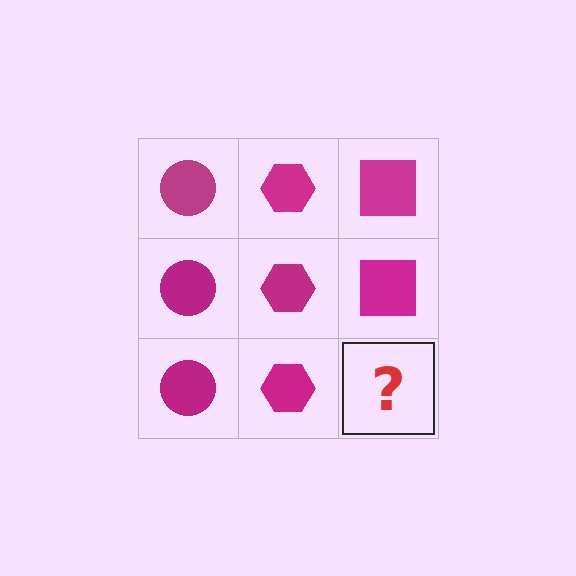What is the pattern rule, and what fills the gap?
The rule is that each column has a consistent shape. The gap should be filled with a magenta square.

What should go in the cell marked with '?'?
The missing cell should contain a magenta square.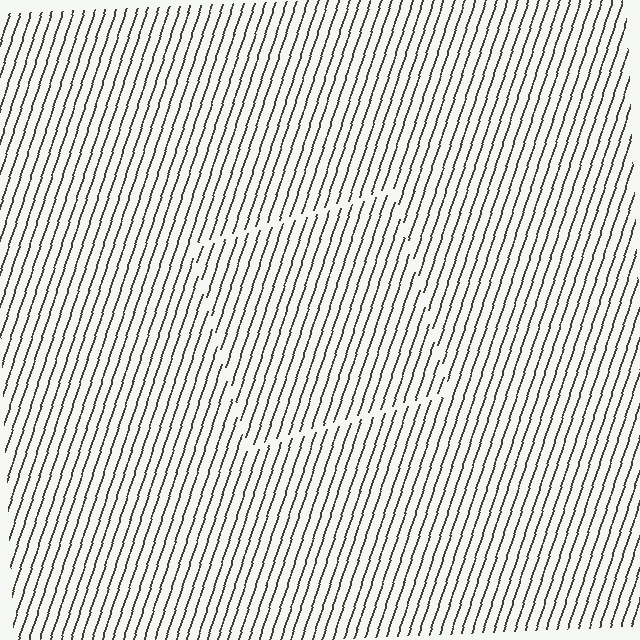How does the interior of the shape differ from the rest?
The interior of the shape contains the same grating, shifted by half a period — the contour is defined by the phase discontinuity where line-ends from the inner and outer gratings abut.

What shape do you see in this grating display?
An illusory square. The interior of the shape contains the same grating, shifted by half a period — the contour is defined by the phase discontinuity where line-ends from the inner and outer gratings abut.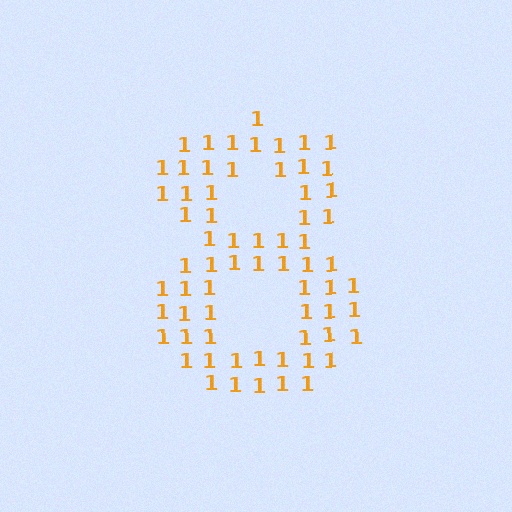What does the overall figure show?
The overall figure shows the digit 8.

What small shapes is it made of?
It is made of small digit 1's.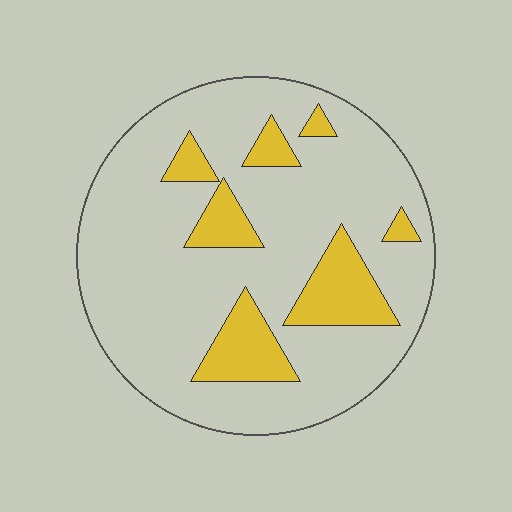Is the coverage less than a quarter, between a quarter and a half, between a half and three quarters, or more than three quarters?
Less than a quarter.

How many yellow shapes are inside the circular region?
7.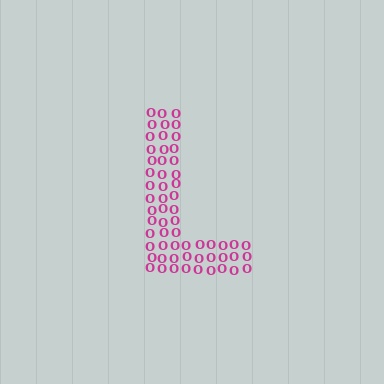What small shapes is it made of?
It is made of small letter O's.